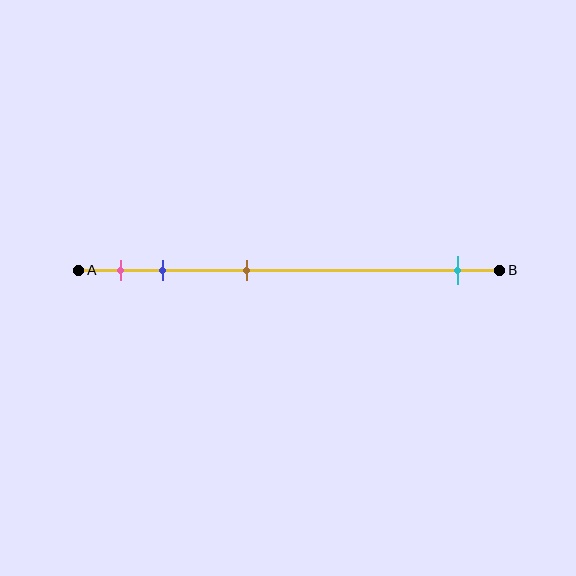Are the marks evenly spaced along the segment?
No, the marks are not evenly spaced.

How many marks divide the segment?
There are 4 marks dividing the segment.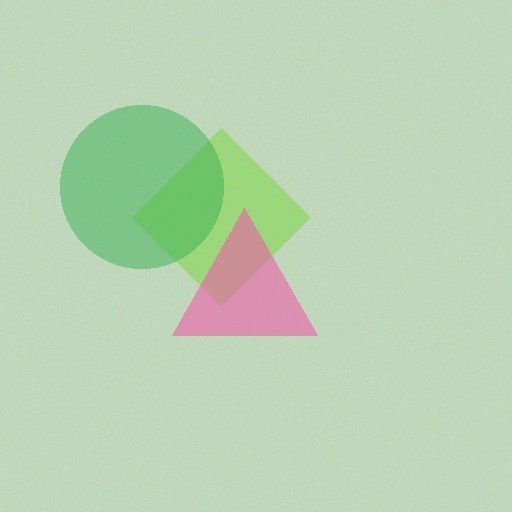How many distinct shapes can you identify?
There are 3 distinct shapes: a lime diamond, a green circle, a pink triangle.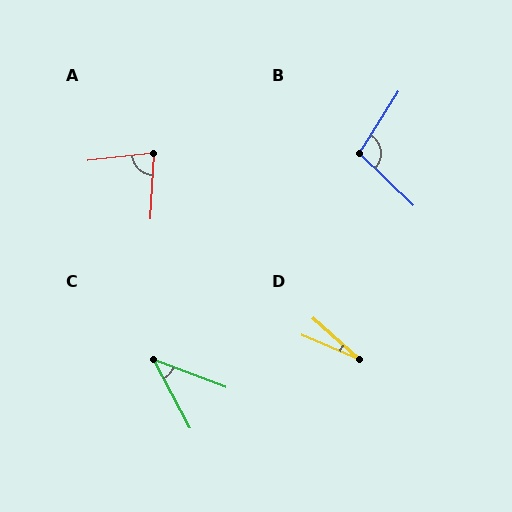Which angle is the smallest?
D, at approximately 19 degrees.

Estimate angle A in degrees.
Approximately 80 degrees.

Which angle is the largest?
B, at approximately 102 degrees.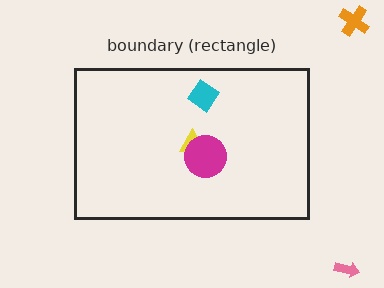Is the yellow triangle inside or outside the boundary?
Inside.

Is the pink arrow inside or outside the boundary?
Outside.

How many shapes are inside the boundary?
3 inside, 2 outside.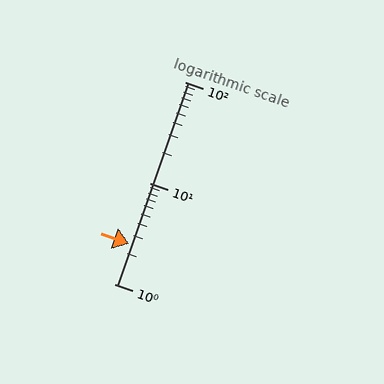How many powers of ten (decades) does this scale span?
The scale spans 2 decades, from 1 to 100.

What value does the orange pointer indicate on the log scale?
The pointer indicates approximately 2.5.